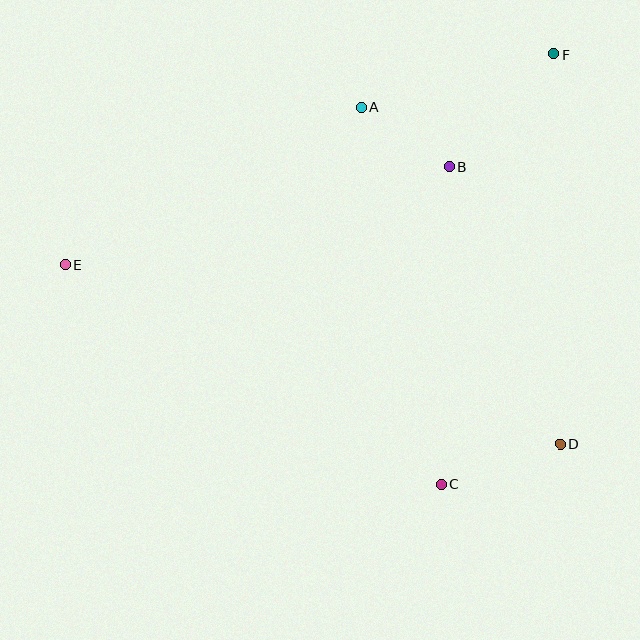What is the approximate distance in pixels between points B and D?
The distance between B and D is approximately 299 pixels.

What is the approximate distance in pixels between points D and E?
The distance between D and E is approximately 527 pixels.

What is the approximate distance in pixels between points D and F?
The distance between D and F is approximately 390 pixels.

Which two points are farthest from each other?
Points E and F are farthest from each other.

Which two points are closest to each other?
Points A and B are closest to each other.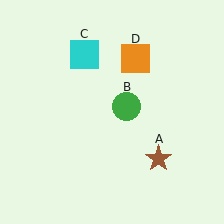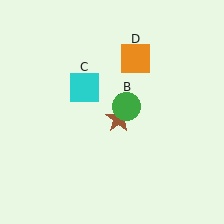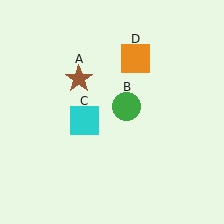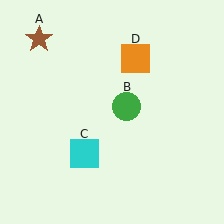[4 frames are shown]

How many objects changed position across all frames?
2 objects changed position: brown star (object A), cyan square (object C).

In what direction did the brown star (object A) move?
The brown star (object A) moved up and to the left.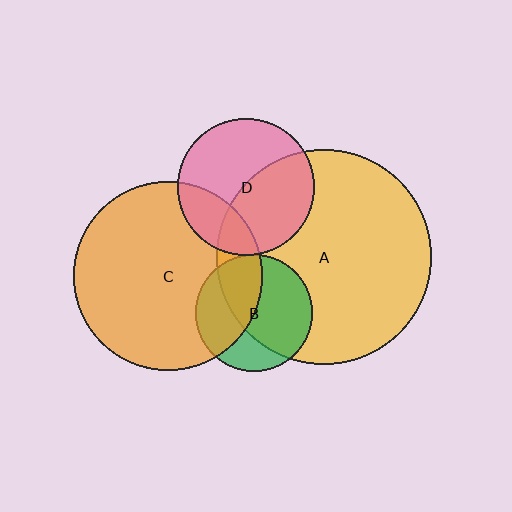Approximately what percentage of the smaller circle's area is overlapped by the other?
Approximately 45%.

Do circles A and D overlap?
Yes.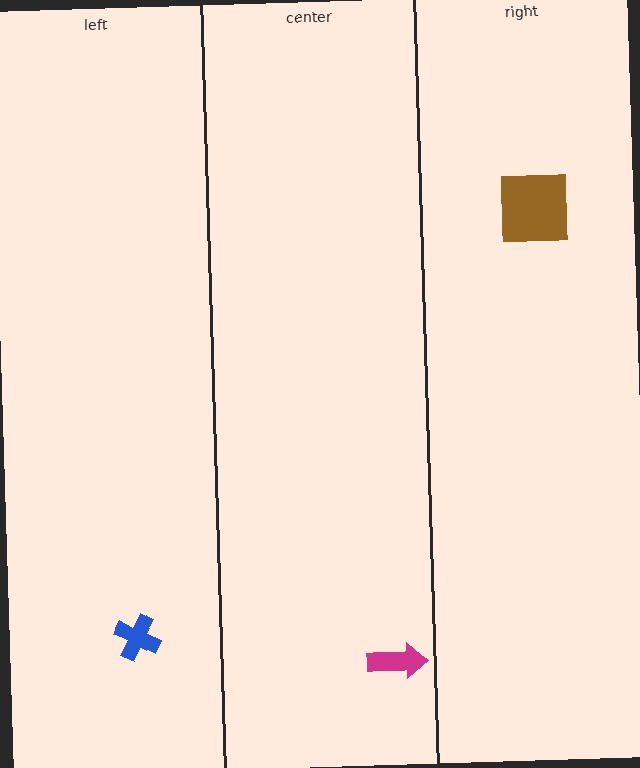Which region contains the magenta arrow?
The center region.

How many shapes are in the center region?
1.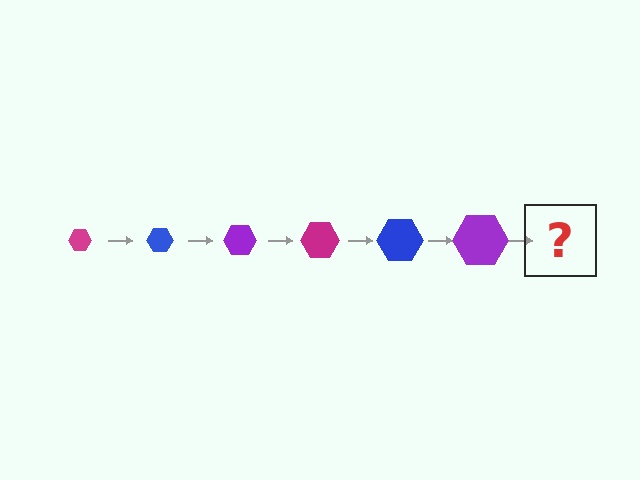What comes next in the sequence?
The next element should be a magenta hexagon, larger than the previous one.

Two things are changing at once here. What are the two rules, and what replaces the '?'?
The two rules are that the hexagon grows larger each step and the color cycles through magenta, blue, and purple. The '?' should be a magenta hexagon, larger than the previous one.